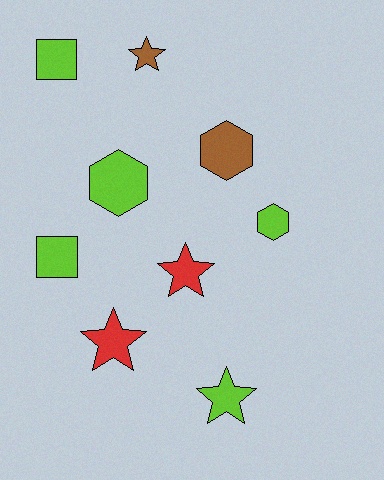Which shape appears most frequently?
Star, with 4 objects.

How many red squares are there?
There are no red squares.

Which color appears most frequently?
Lime, with 5 objects.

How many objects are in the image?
There are 9 objects.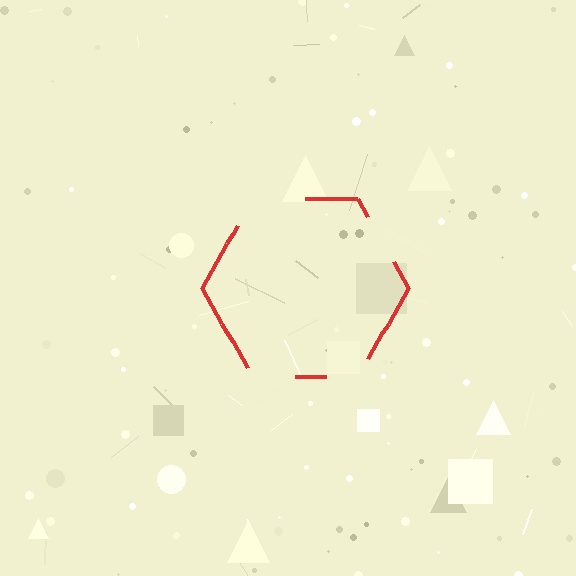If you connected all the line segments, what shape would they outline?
They would outline a hexagon.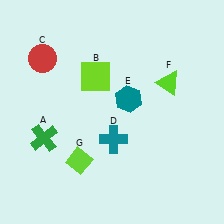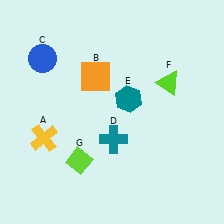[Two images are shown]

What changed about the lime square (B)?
In Image 1, B is lime. In Image 2, it changed to orange.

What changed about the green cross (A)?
In Image 1, A is green. In Image 2, it changed to yellow.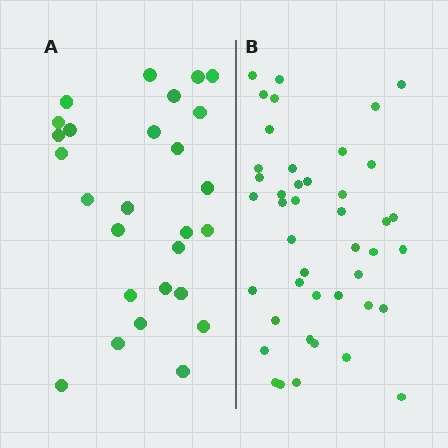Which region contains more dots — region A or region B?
Region B (the right region) has more dots.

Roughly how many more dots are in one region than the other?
Region B has approximately 15 more dots than region A.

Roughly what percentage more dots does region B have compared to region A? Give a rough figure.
About 60% more.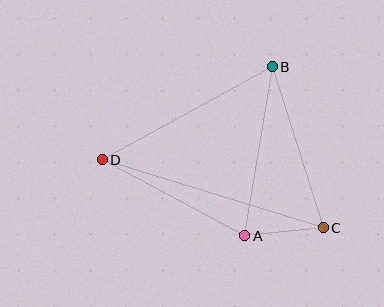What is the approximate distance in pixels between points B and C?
The distance between B and C is approximately 169 pixels.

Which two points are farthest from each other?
Points C and D are farthest from each other.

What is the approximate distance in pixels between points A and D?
The distance between A and D is approximately 162 pixels.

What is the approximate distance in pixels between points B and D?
The distance between B and D is approximately 193 pixels.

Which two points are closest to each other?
Points A and C are closest to each other.